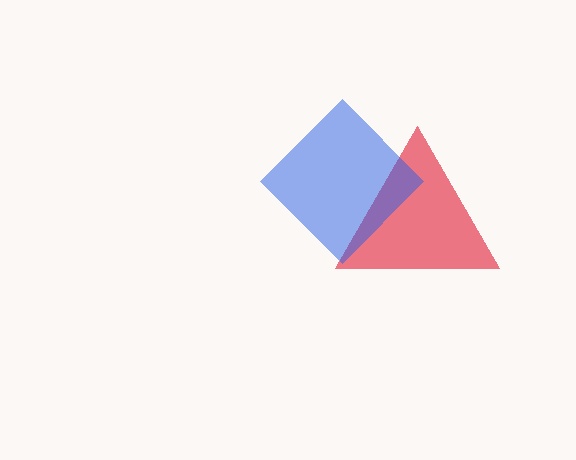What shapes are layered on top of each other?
The layered shapes are: a red triangle, a blue diamond.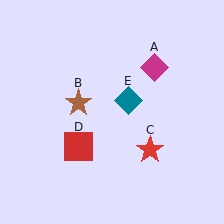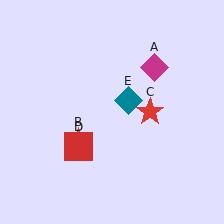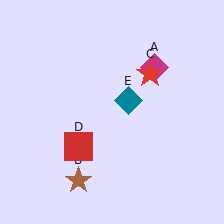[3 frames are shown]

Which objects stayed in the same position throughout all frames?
Magenta diamond (object A) and red square (object D) and teal diamond (object E) remained stationary.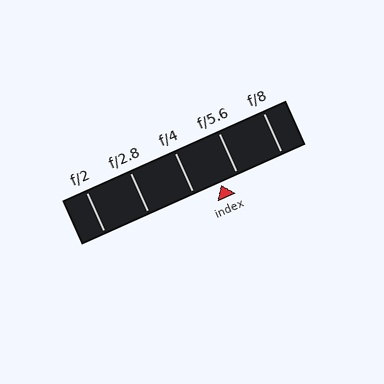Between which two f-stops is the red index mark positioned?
The index mark is between f/4 and f/5.6.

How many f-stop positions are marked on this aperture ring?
There are 5 f-stop positions marked.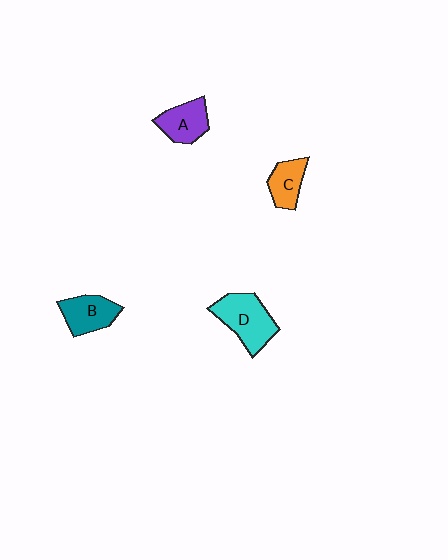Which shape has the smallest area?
Shape C (orange).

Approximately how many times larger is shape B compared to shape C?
Approximately 1.3 times.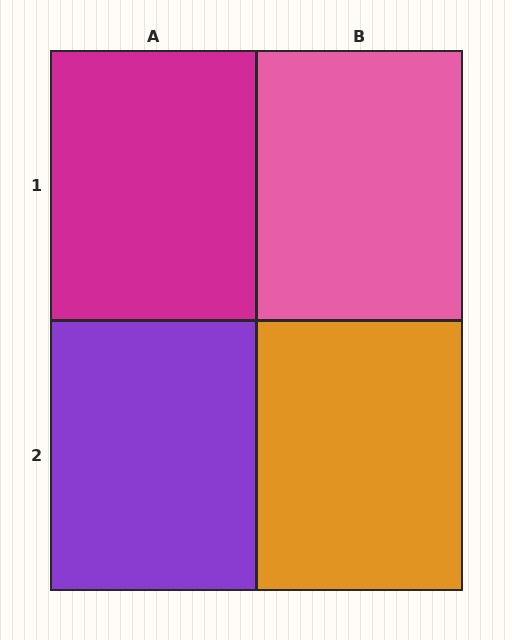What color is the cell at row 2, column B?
Orange.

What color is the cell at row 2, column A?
Purple.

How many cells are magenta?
1 cell is magenta.